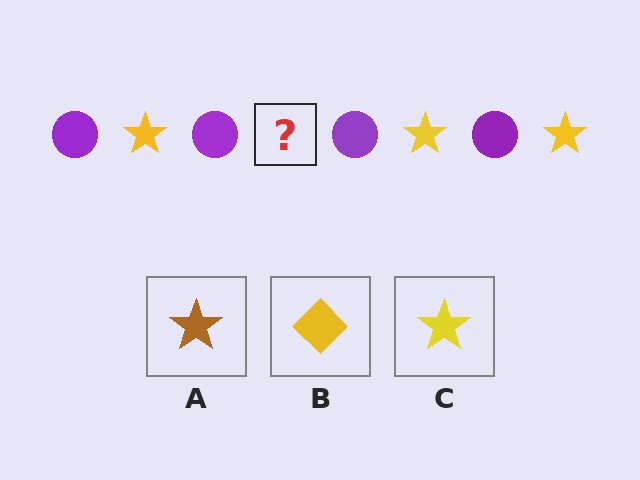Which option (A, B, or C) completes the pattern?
C.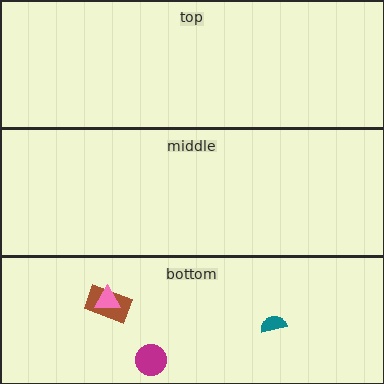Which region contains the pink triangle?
The bottom region.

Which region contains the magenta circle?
The bottom region.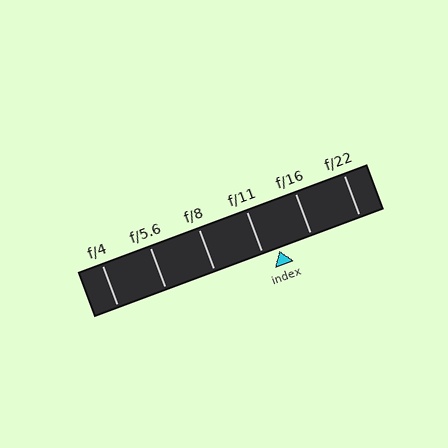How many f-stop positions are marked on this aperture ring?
There are 6 f-stop positions marked.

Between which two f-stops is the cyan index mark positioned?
The index mark is between f/11 and f/16.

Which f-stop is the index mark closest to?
The index mark is closest to f/11.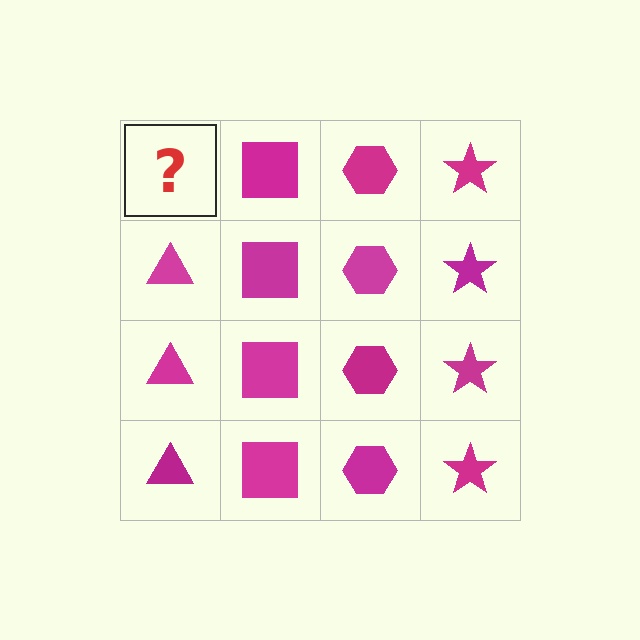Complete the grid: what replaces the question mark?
The question mark should be replaced with a magenta triangle.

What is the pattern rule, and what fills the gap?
The rule is that each column has a consistent shape. The gap should be filled with a magenta triangle.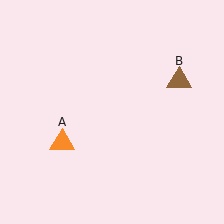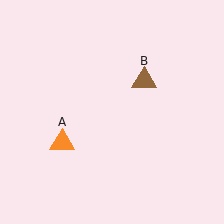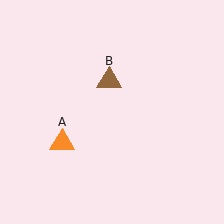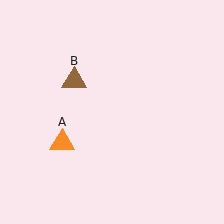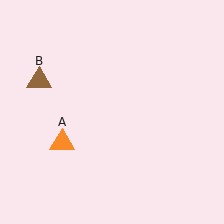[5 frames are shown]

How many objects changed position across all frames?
1 object changed position: brown triangle (object B).